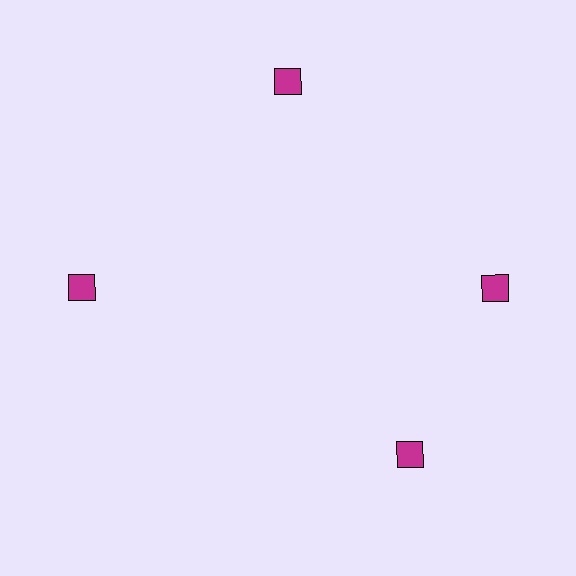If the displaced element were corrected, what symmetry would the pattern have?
It would have 4-fold rotational symmetry — the pattern would map onto itself every 90 degrees.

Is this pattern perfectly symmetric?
No. The 4 magenta diamonds are arranged in a ring, but one element near the 6 o'clock position is rotated out of alignment along the ring, breaking the 4-fold rotational symmetry.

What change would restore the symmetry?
The symmetry would be restored by rotating it back into even spacing with its neighbors so that all 4 diamonds sit at equal angles and equal distance from the center.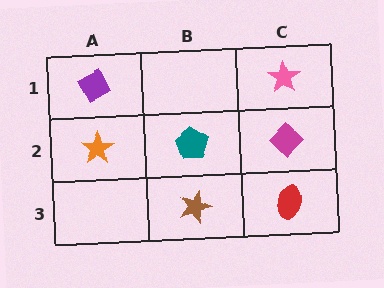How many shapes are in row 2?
3 shapes.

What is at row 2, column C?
A magenta diamond.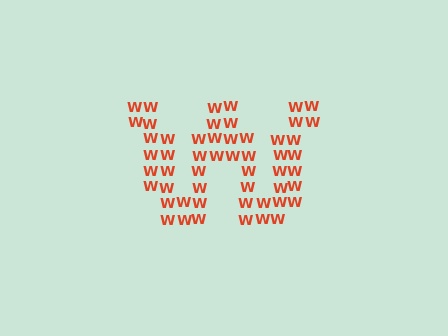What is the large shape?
The large shape is the letter W.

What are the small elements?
The small elements are letter W's.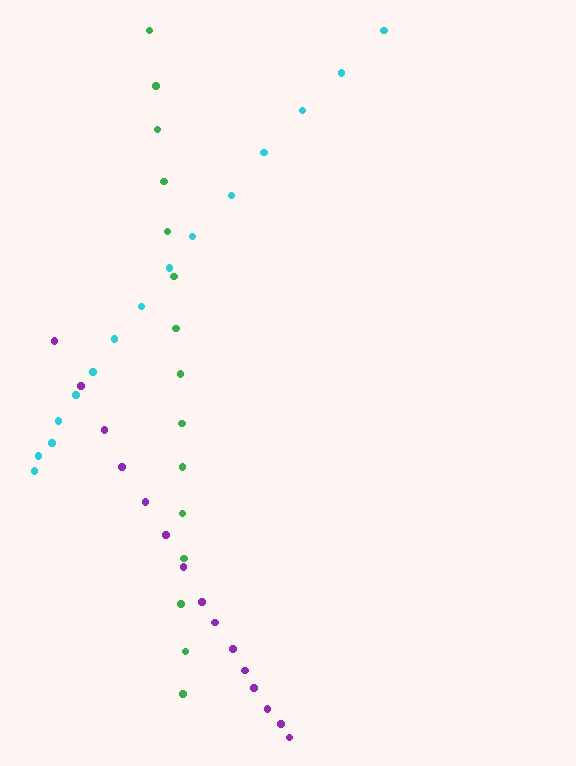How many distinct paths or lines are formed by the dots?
There are 3 distinct paths.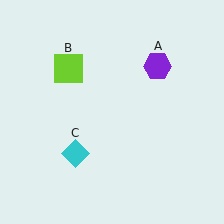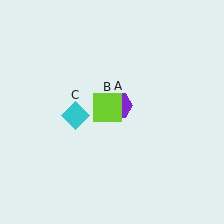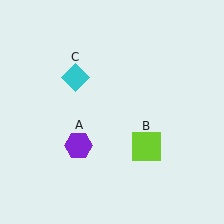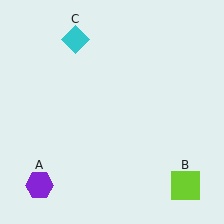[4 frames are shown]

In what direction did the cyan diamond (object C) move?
The cyan diamond (object C) moved up.